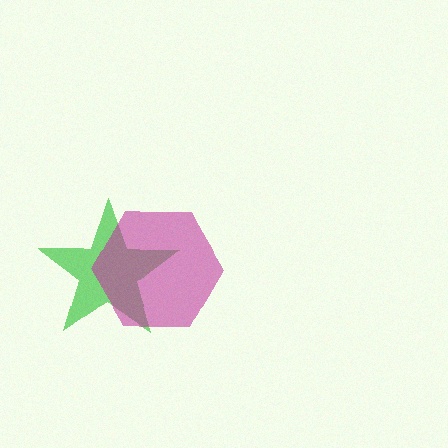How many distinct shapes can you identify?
There are 2 distinct shapes: a green star, a magenta hexagon.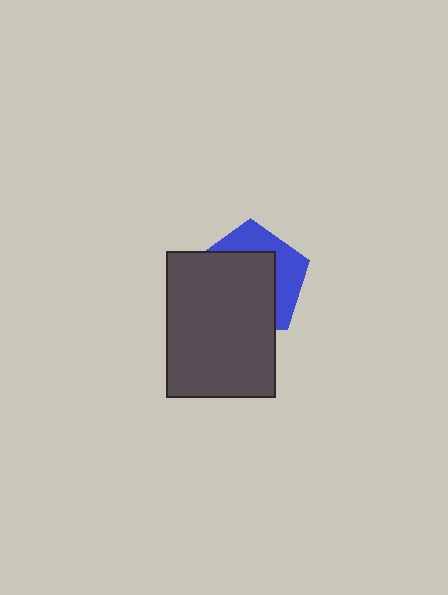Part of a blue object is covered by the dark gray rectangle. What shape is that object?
It is a pentagon.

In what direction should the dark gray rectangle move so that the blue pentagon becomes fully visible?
The dark gray rectangle should move toward the lower-left. That is the shortest direction to clear the overlap and leave the blue pentagon fully visible.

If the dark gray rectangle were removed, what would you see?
You would see the complete blue pentagon.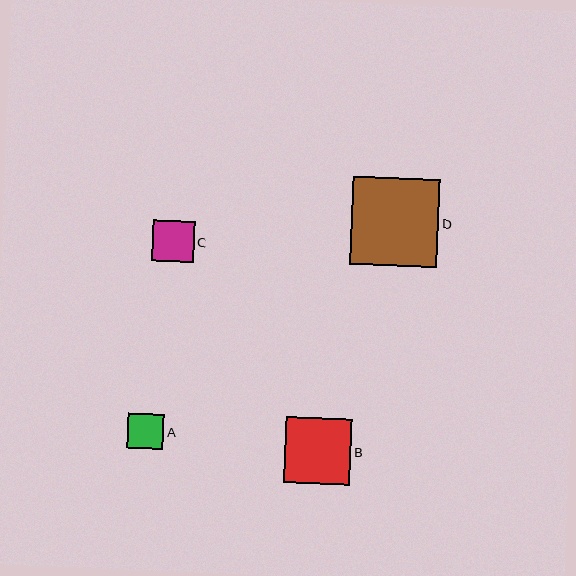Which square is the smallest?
Square A is the smallest with a size of approximately 36 pixels.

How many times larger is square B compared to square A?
Square B is approximately 1.9 times the size of square A.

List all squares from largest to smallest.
From largest to smallest: D, B, C, A.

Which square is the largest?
Square D is the largest with a size of approximately 87 pixels.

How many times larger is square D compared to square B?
Square D is approximately 1.3 times the size of square B.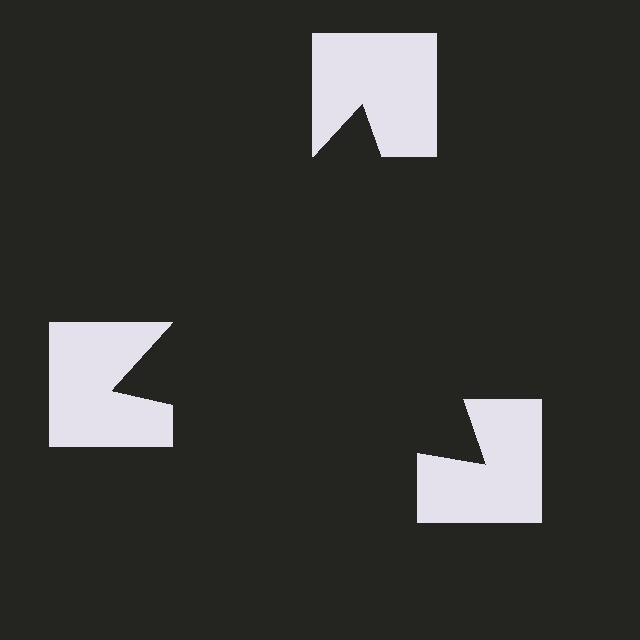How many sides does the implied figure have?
3 sides.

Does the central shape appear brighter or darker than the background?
It typically appears slightly darker than the background, even though no actual brightness change is drawn.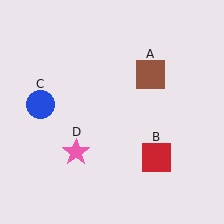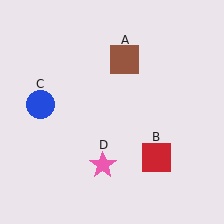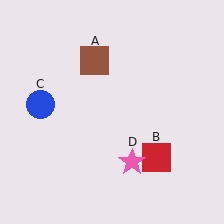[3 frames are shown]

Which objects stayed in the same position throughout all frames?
Red square (object B) and blue circle (object C) remained stationary.